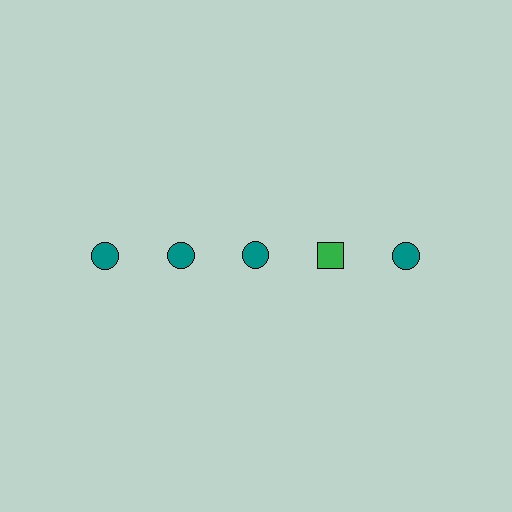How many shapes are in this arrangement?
There are 5 shapes arranged in a grid pattern.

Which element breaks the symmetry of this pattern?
The green square in the top row, second from right column breaks the symmetry. All other shapes are teal circles.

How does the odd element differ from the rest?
It differs in both color (green instead of teal) and shape (square instead of circle).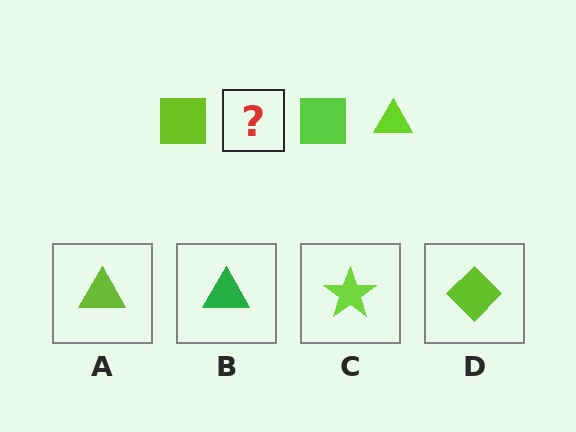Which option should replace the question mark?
Option A.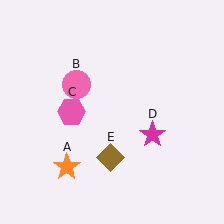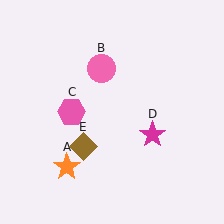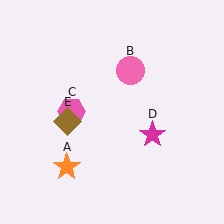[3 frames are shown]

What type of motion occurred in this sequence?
The pink circle (object B), brown diamond (object E) rotated clockwise around the center of the scene.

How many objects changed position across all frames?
2 objects changed position: pink circle (object B), brown diamond (object E).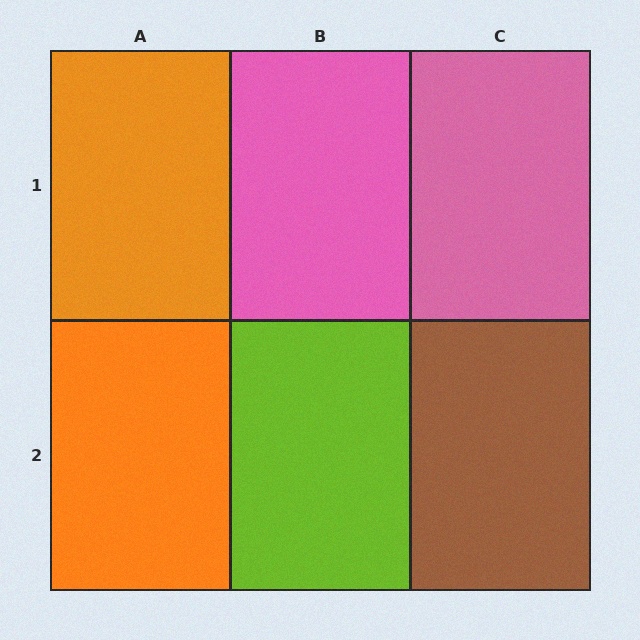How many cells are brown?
1 cell is brown.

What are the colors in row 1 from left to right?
Orange, pink, pink.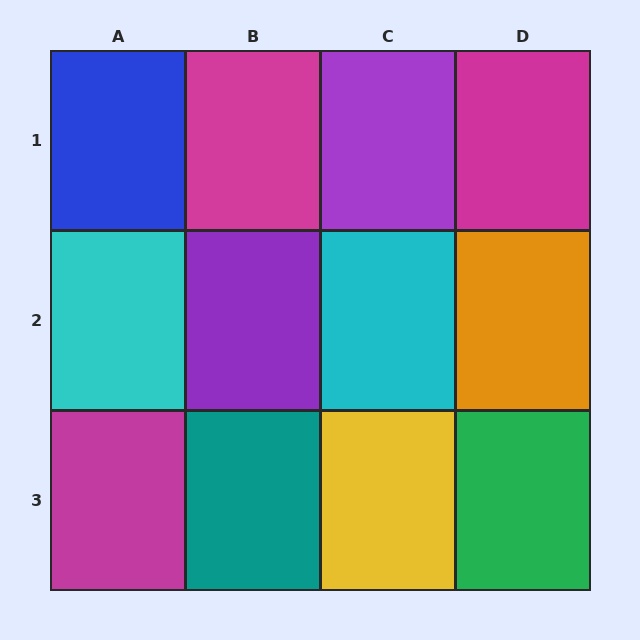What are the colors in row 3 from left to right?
Magenta, teal, yellow, green.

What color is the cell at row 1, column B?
Magenta.